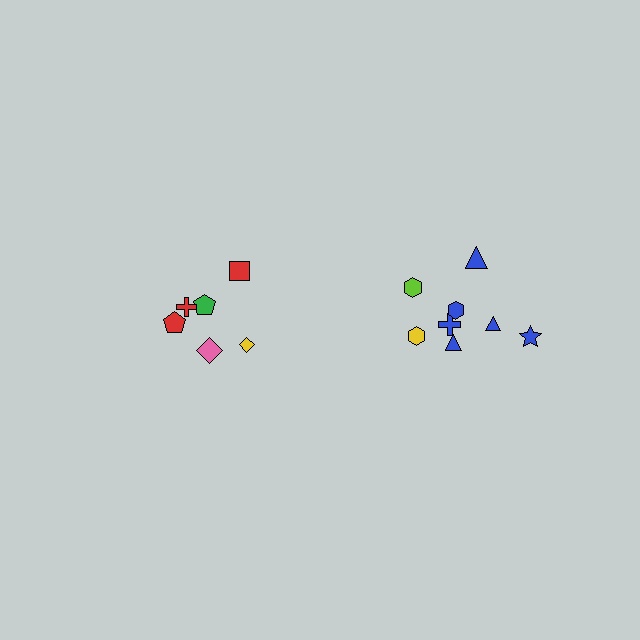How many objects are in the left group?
There are 6 objects.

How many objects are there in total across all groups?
There are 14 objects.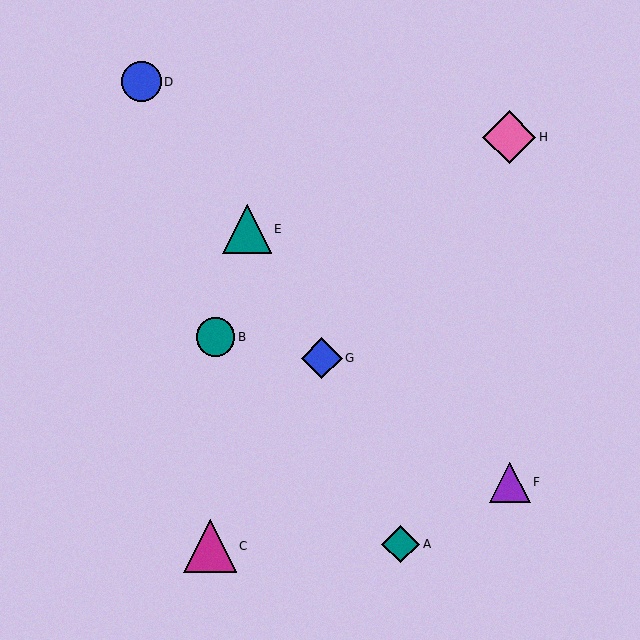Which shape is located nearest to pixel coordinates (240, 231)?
The teal triangle (labeled E) at (247, 229) is nearest to that location.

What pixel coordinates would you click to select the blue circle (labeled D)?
Click at (141, 82) to select the blue circle D.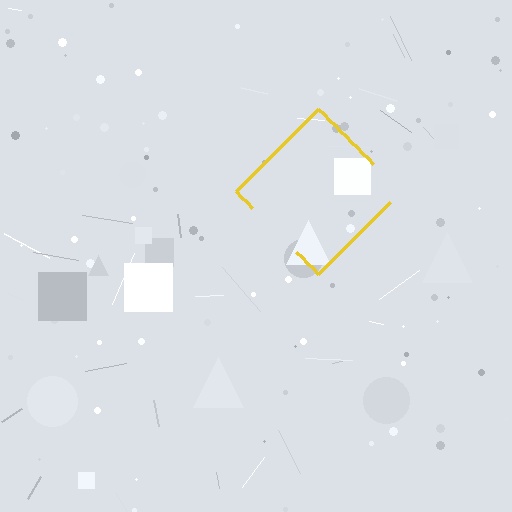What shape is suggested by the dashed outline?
The dashed outline suggests a diamond.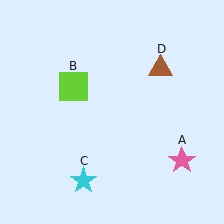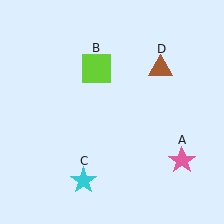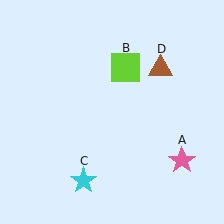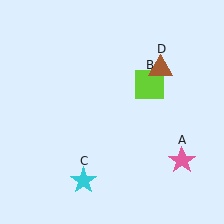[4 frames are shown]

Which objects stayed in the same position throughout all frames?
Pink star (object A) and cyan star (object C) and brown triangle (object D) remained stationary.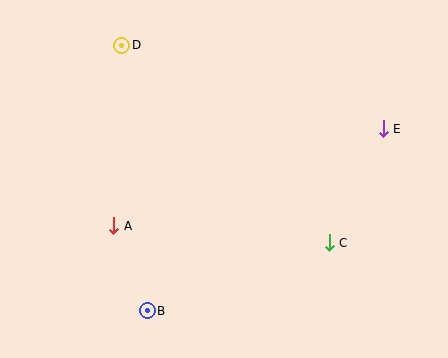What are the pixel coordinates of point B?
Point B is at (147, 311).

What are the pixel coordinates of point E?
Point E is at (383, 129).